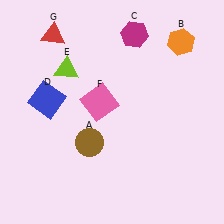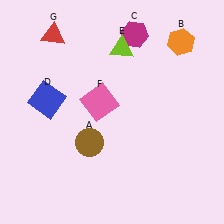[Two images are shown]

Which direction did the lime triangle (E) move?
The lime triangle (E) moved right.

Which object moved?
The lime triangle (E) moved right.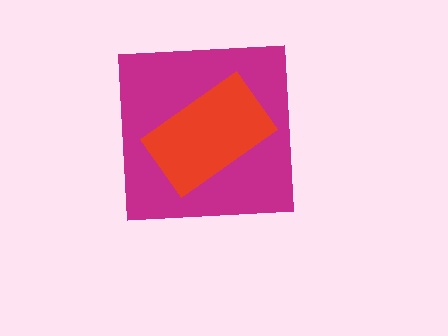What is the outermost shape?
The magenta square.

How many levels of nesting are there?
2.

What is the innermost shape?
The red rectangle.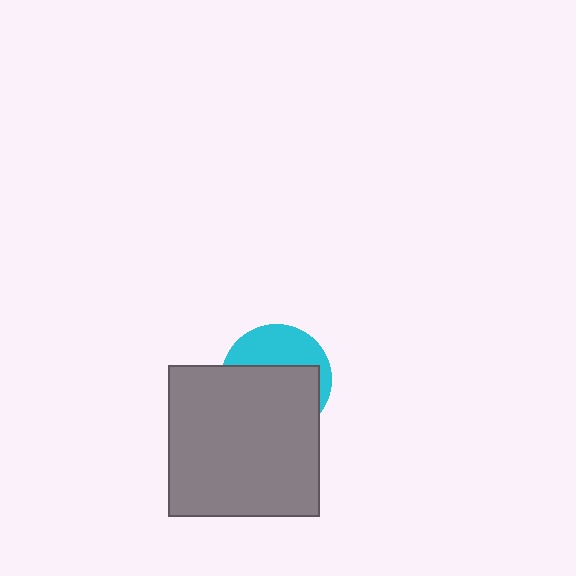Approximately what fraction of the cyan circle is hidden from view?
Roughly 61% of the cyan circle is hidden behind the gray square.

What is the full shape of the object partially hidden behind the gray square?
The partially hidden object is a cyan circle.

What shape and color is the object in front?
The object in front is a gray square.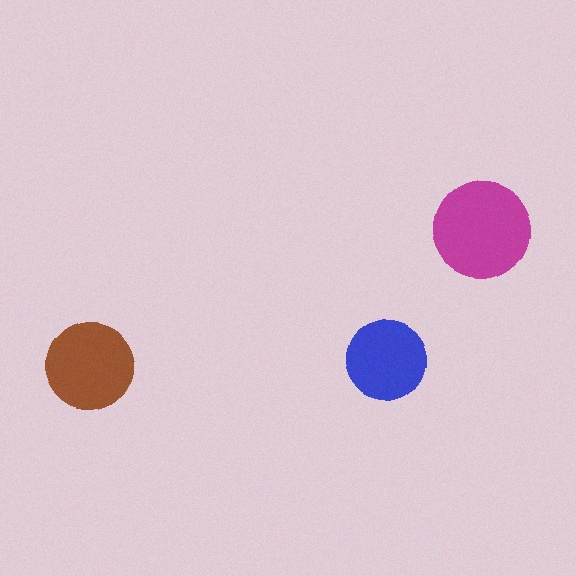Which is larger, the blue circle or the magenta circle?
The magenta one.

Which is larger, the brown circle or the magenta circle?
The magenta one.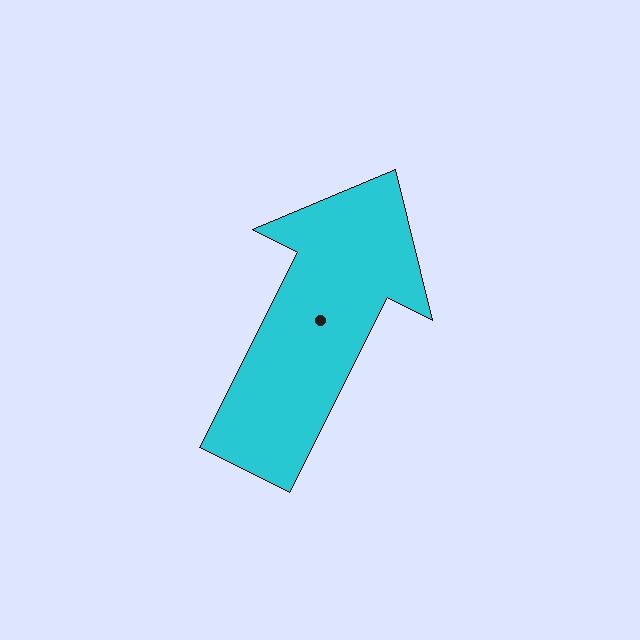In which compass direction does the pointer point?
Northeast.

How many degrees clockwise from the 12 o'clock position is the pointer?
Approximately 27 degrees.